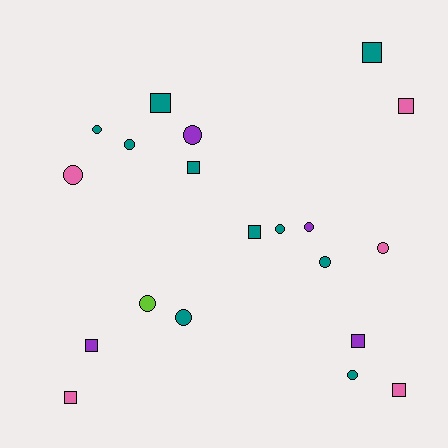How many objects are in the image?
There are 20 objects.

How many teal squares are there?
There are 4 teal squares.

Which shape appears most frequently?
Circle, with 11 objects.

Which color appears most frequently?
Teal, with 10 objects.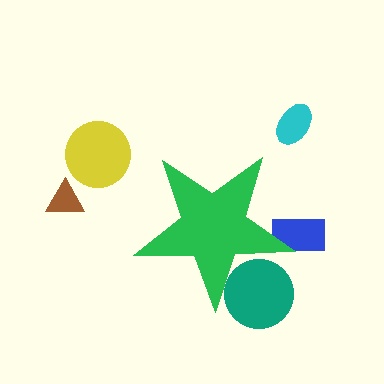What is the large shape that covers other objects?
A green star.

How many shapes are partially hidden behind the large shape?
2 shapes are partially hidden.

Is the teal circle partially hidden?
Yes, the teal circle is partially hidden behind the green star.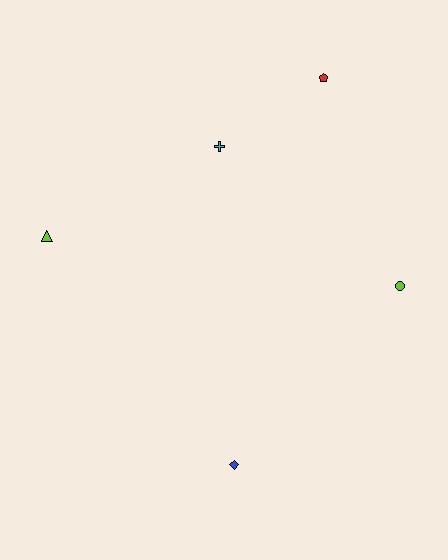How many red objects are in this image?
There is 1 red object.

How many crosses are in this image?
There is 1 cross.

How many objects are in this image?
There are 5 objects.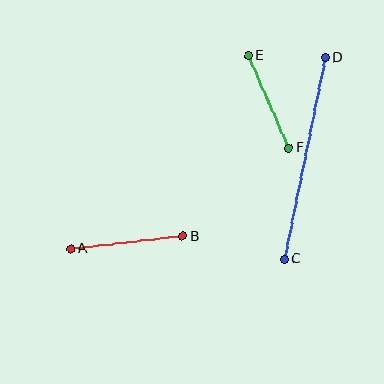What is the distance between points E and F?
The distance is approximately 101 pixels.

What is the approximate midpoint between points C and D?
The midpoint is at approximately (305, 158) pixels.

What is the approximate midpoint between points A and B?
The midpoint is at approximately (127, 242) pixels.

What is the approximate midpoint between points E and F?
The midpoint is at approximately (268, 102) pixels.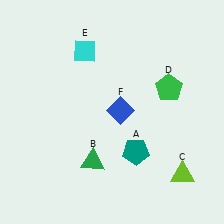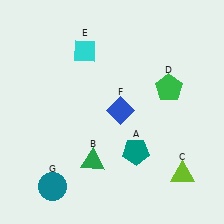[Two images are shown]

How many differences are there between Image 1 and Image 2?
There is 1 difference between the two images.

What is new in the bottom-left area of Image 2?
A teal circle (G) was added in the bottom-left area of Image 2.